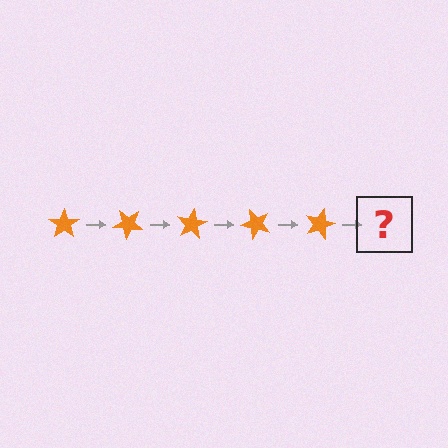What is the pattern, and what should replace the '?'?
The pattern is that the star rotates 40 degrees each step. The '?' should be an orange star rotated 200 degrees.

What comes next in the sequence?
The next element should be an orange star rotated 200 degrees.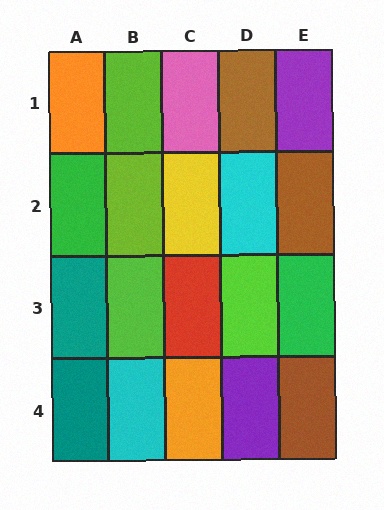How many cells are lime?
4 cells are lime.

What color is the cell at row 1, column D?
Brown.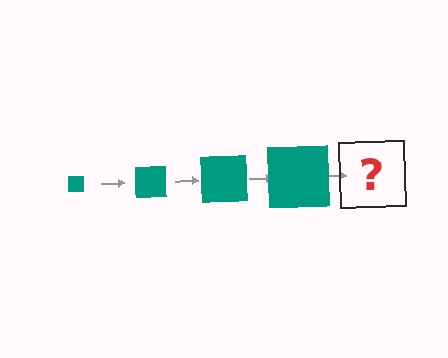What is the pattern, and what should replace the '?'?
The pattern is that the square gets progressively larger each step. The '?' should be a teal square, larger than the previous one.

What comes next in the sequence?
The next element should be a teal square, larger than the previous one.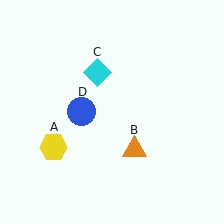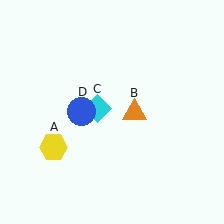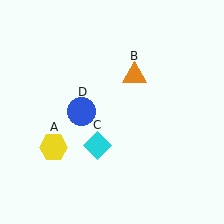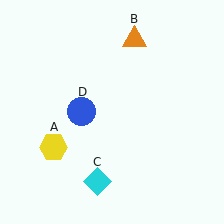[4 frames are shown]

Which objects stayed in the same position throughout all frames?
Yellow hexagon (object A) and blue circle (object D) remained stationary.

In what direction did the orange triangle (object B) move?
The orange triangle (object B) moved up.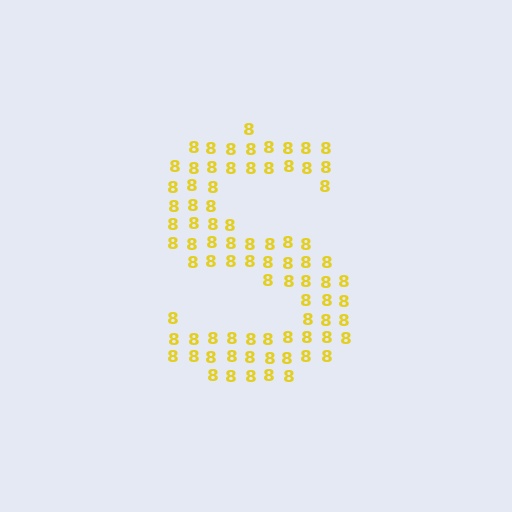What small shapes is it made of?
It is made of small digit 8's.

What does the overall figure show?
The overall figure shows the letter S.